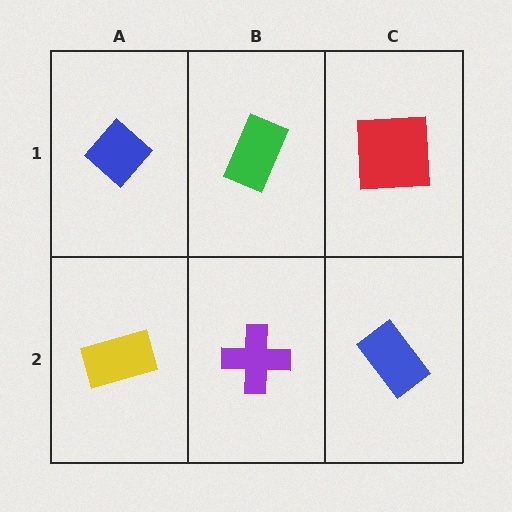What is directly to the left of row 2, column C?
A purple cross.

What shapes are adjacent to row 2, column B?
A green rectangle (row 1, column B), a yellow rectangle (row 2, column A), a blue rectangle (row 2, column C).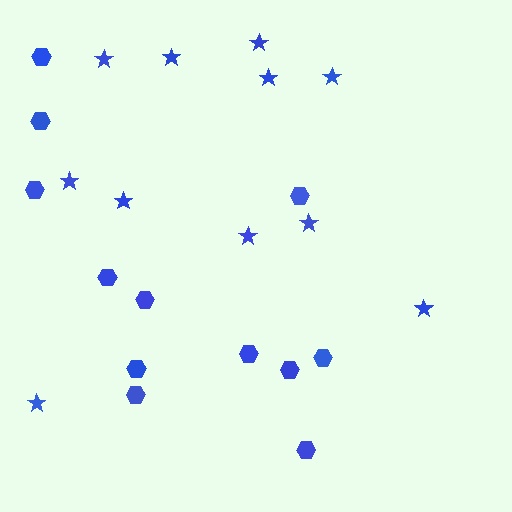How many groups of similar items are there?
There are 2 groups: one group of hexagons (12) and one group of stars (11).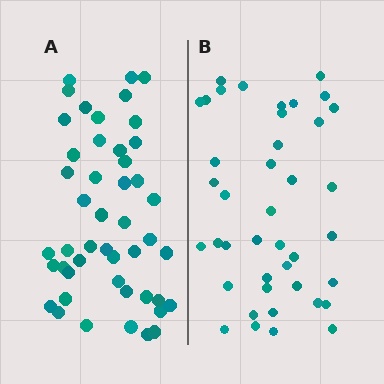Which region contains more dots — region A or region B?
Region A (the left region) has more dots.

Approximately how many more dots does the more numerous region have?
Region A has about 6 more dots than region B.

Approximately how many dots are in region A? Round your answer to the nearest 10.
About 50 dots. (The exact count is 47, which rounds to 50.)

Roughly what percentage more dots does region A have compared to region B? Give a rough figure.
About 15% more.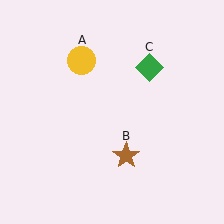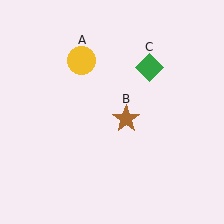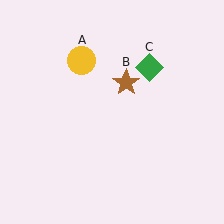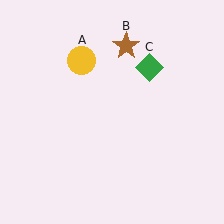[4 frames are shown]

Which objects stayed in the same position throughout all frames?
Yellow circle (object A) and green diamond (object C) remained stationary.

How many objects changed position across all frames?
1 object changed position: brown star (object B).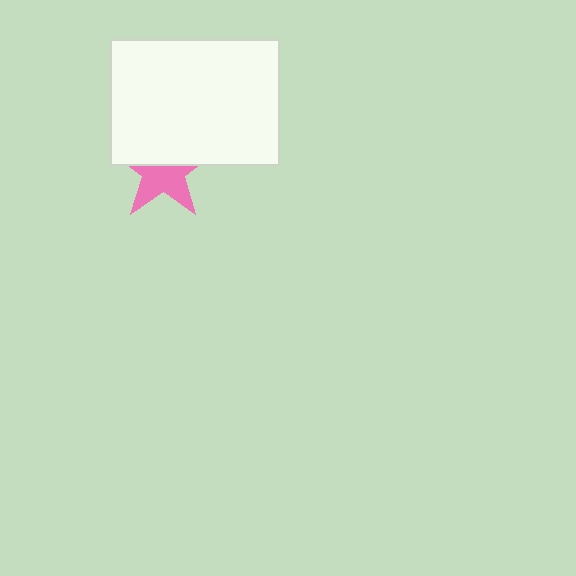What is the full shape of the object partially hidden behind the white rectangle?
The partially hidden object is a pink star.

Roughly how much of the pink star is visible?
About half of it is visible (roughly 53%).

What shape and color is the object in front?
The object in front is a white rectangle.